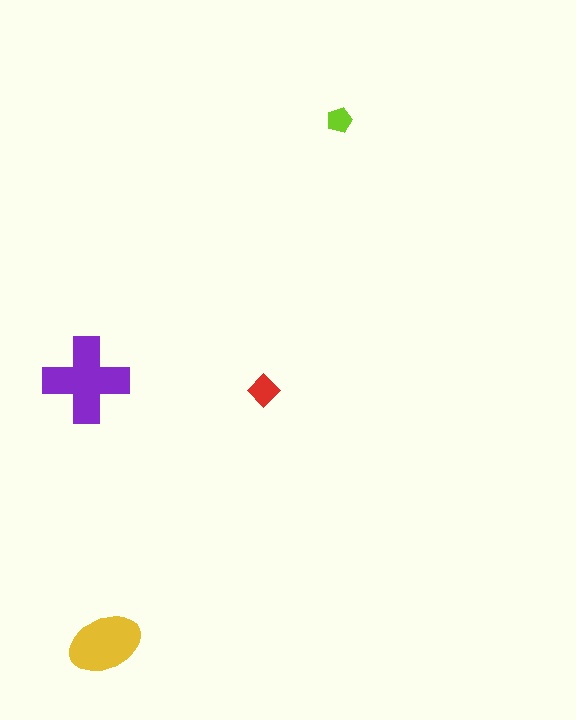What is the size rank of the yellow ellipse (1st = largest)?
2nd.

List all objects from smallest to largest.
The lime pentagon, the red diamond, the yellow ellipse, the purple cross.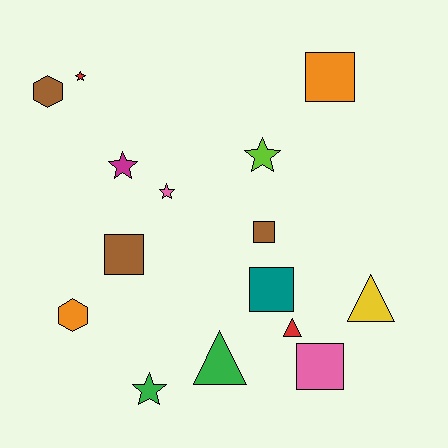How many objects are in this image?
There are 15 objects.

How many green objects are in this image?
There are 2 green objects.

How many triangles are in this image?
There are 3 triangles.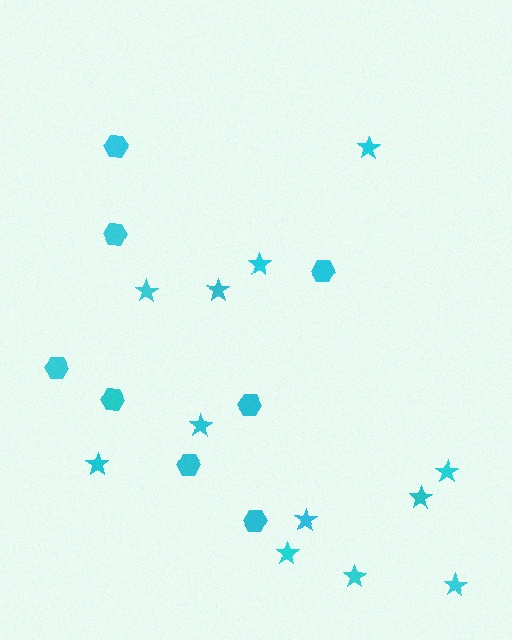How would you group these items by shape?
There are 2 groups: one group of hexagons (8) and one group of stars (12).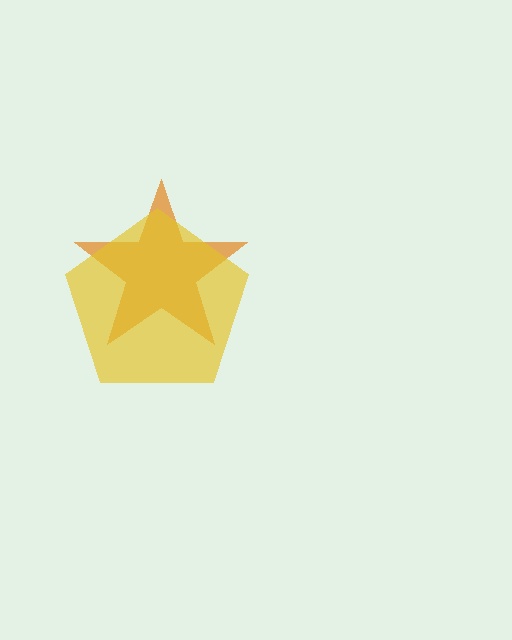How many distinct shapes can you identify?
There are 2 distinct shapes: an orange star, a yellow pentagon.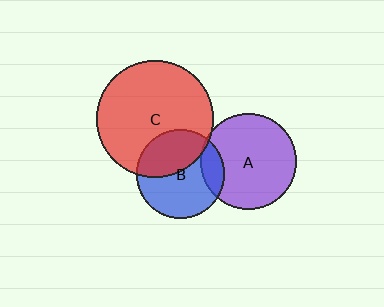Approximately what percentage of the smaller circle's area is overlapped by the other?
Approximately 5%.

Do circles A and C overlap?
Yes.